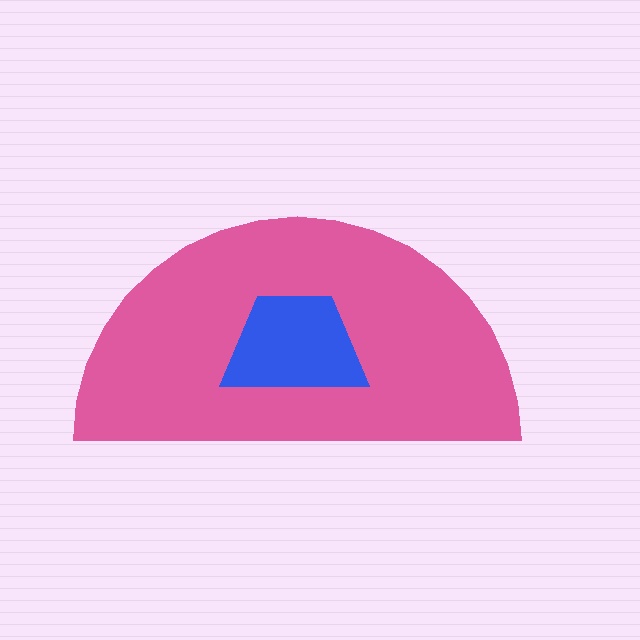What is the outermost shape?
The pink semicircle.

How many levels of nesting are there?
2.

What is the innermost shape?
The blue trapezoid.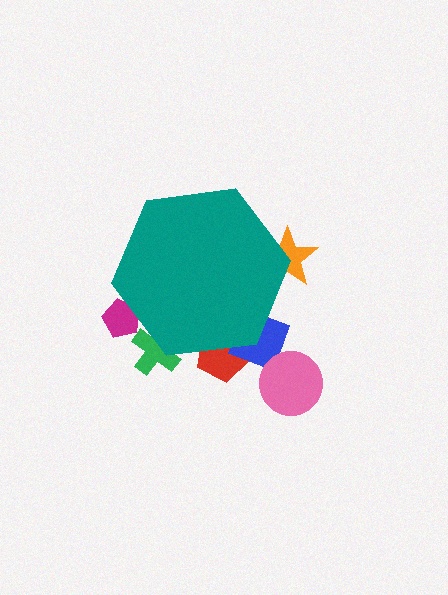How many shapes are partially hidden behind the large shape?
5 shapes are partially hidden.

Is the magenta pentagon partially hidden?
Yes, the magenta pentagon is partially hidden behind the teal hexagon.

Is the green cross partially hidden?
Yes, the green cross is partially hidden behind the teal hexagon.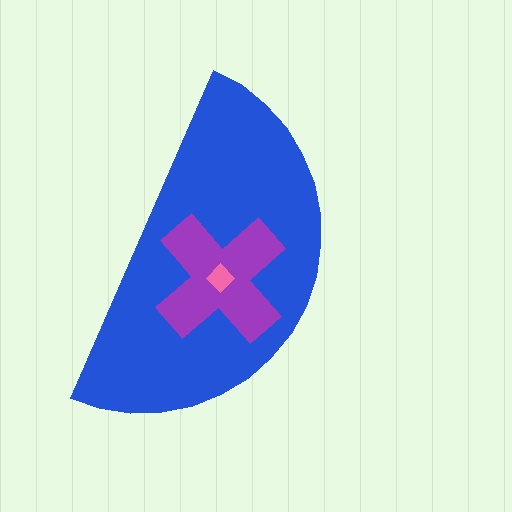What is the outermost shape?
The blue semicircle.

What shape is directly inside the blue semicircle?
The purple cross.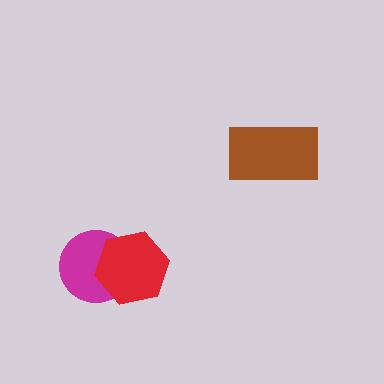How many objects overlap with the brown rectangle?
0 objects overlap with the brown rectangle.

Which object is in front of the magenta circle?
The red hexagon is in front of the magenta circle.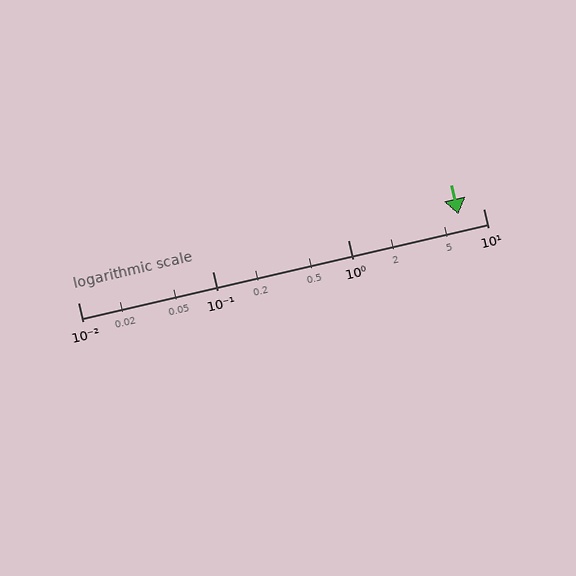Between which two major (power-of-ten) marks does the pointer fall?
The pointer is between 1 and 10.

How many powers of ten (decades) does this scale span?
The scale spans 3 decades, from 0.01 to 10.